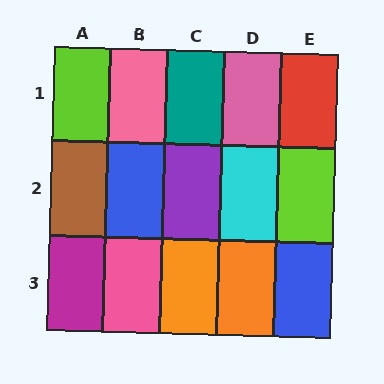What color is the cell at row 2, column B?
Blue.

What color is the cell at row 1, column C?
Teal.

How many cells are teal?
1 cell is teal.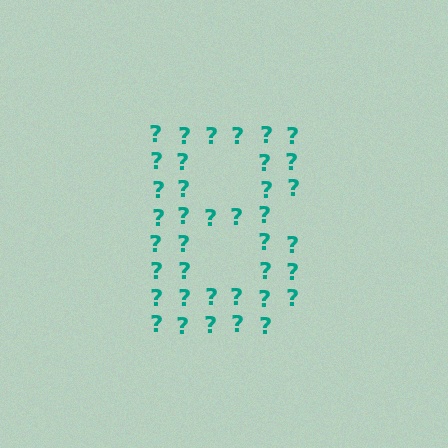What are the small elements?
The small elements are question marks.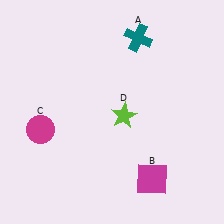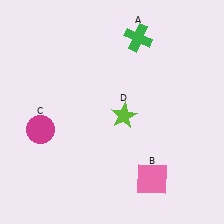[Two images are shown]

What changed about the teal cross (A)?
In Image 1, A is teal. In Image 2, it changed to green.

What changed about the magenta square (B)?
In Image 1, B is magenta. In Image 2, it changed to pink.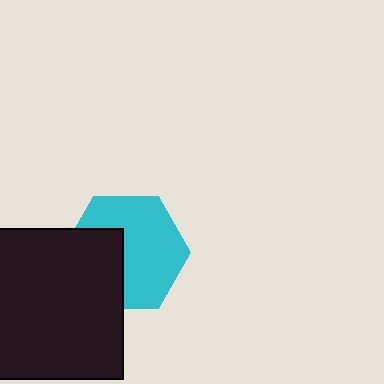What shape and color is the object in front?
The object in front is a black square.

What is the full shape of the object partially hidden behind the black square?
The partially hidden object is a cyan hexagon.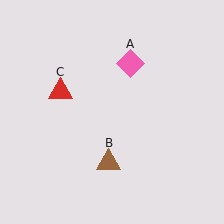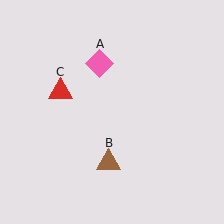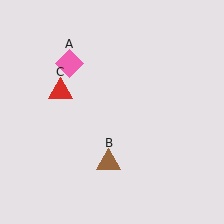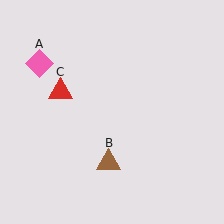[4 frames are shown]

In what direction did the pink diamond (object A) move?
The pink diamond (object A) moved left.